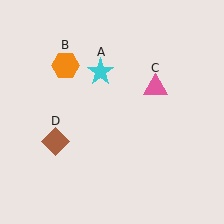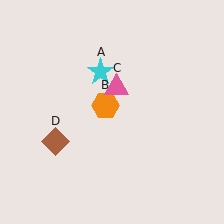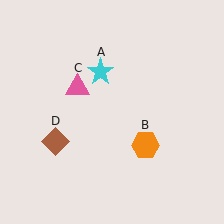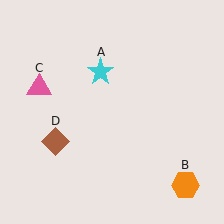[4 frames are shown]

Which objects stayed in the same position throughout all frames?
Cyan star (object A) and brown diamond (object D) remained stationary.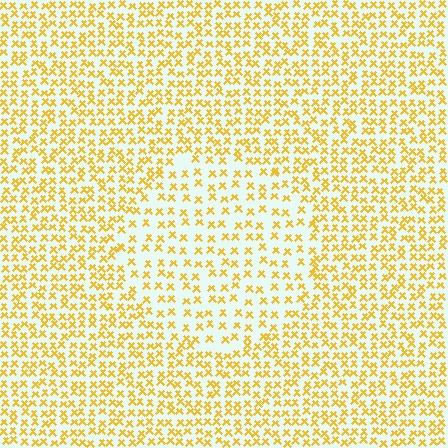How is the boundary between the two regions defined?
The boundary is defined by a change in element density (approximately 1.7x ratio). All elements are the same color, size, and shape.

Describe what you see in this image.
The image contains small yellow elements arranged at two different densities. A circle-shaped region is visible where the elements are less densely packed than the surrounding area.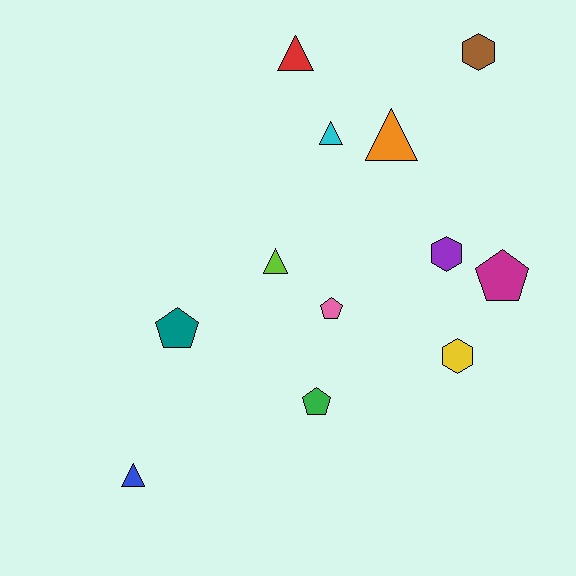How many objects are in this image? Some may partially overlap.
There are 12 objects.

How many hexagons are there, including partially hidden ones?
There are 3 hexagons.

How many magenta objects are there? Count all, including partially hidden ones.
There is 1 magenta object.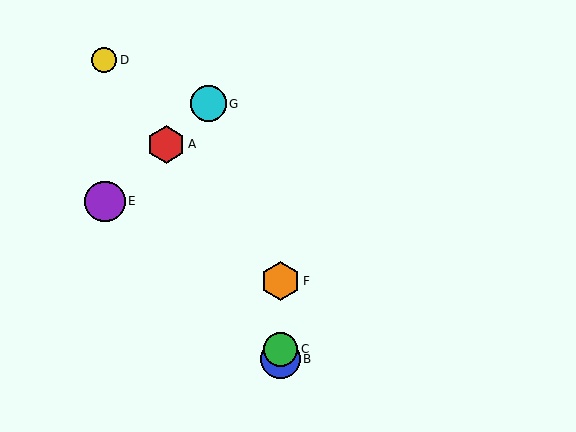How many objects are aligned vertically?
3 objects (B, C, F) are aligned vertically.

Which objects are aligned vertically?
Objects B, C, F are aligned vertically.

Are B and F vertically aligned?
Yes, both are at x≈280.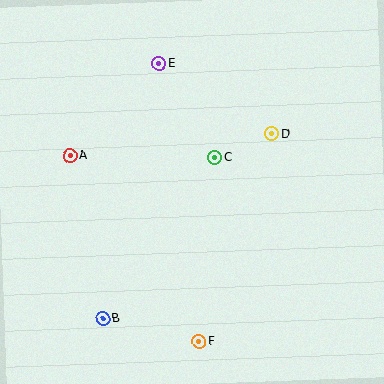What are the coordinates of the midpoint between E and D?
The midpoint between E and D is at (215, 99).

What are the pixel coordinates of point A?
Point A is at (70, 156).